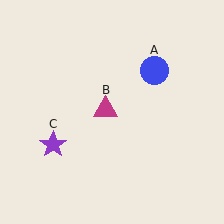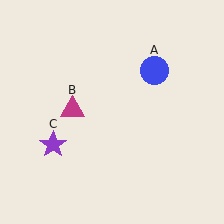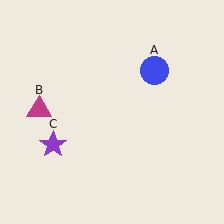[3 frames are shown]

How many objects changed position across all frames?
1 object changed position: magenta triangle (object B).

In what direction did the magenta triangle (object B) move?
The magenta triangle (object B) moved left.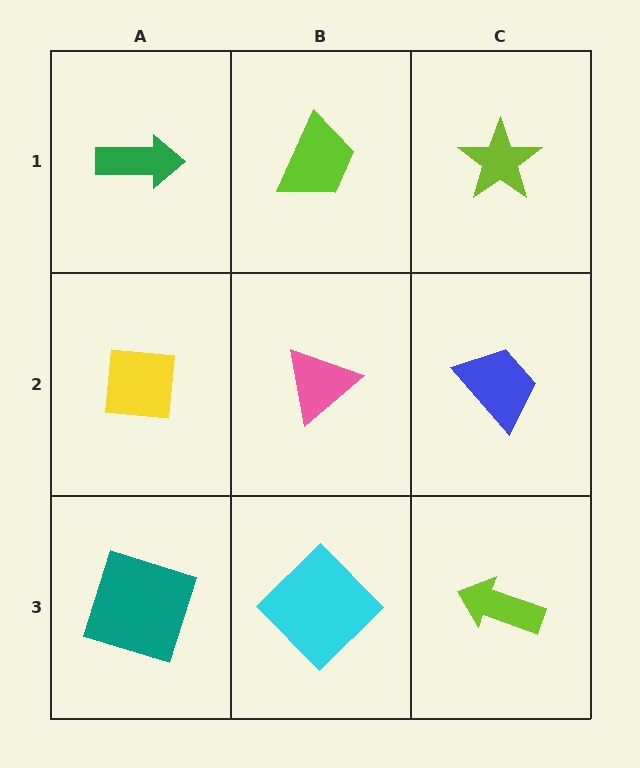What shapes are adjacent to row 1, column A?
A yellow square (row 2, column A), a lime trapezoid (row 1, column B).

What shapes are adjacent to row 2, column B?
A lime trapezoid (row 1, column B), a cyan diamond (row 3, column B), a yellow square (row 2, column A), a blue trapezoid (row 2, column C).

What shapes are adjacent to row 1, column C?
A blue trapezoid (row 2, column C), a lime trapezoid (row 1, column B).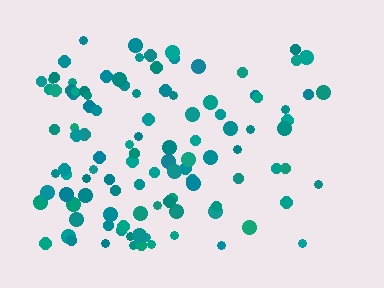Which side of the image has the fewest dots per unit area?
The right.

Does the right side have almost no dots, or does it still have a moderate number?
Still a moderate number, just noticeably fewer than the left.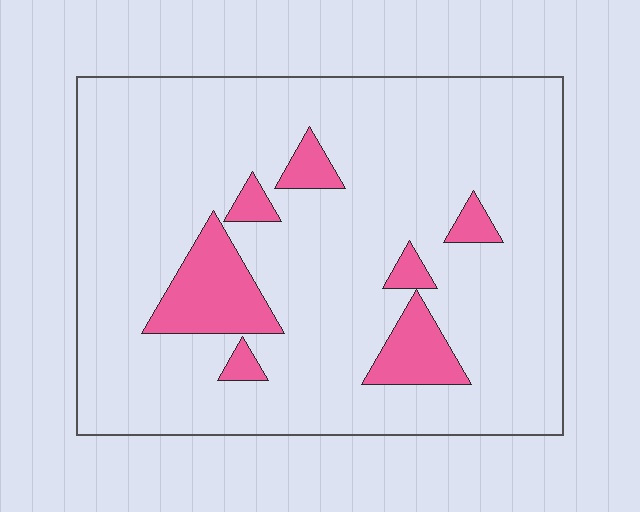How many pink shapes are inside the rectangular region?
7.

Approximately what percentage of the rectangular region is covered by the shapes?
Approximately 15%.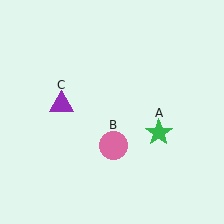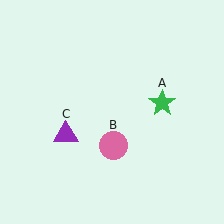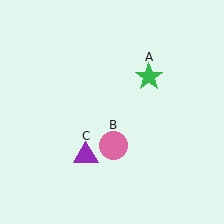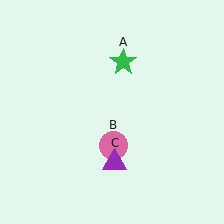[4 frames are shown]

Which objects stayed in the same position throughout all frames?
Pink circle (object B) remained stationary.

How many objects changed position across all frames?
2 objects changed position: green star (object A), purple triangle (object C).